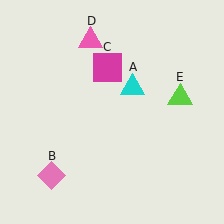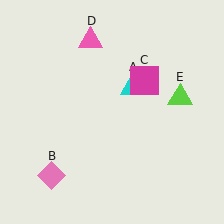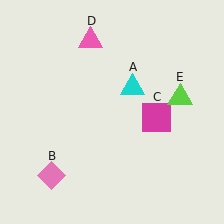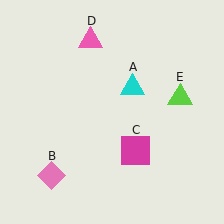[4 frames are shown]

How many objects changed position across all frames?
1 object changed position: magenta square (object C).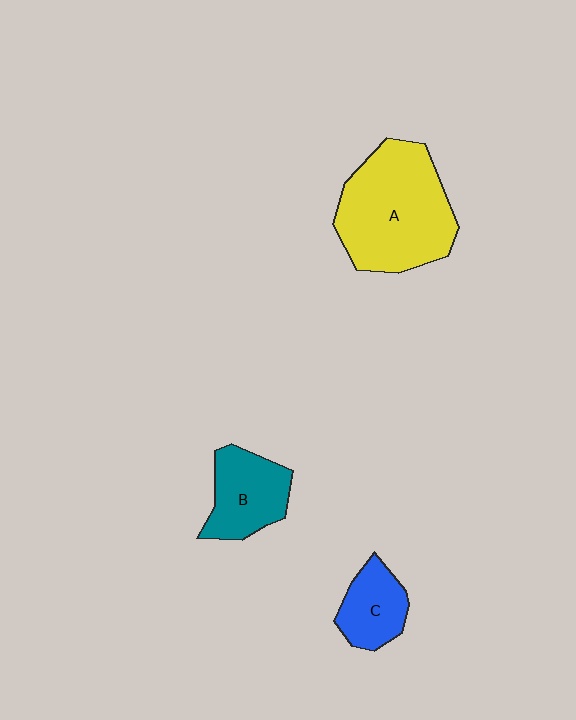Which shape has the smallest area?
Shape C (blue).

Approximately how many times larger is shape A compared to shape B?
Approximately 2.0 times.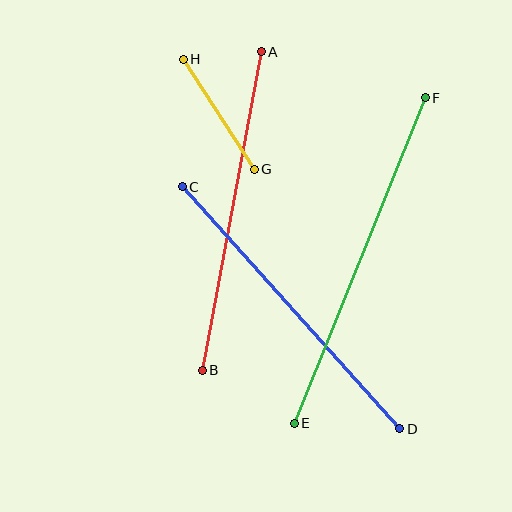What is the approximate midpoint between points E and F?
The midpoint is at approximately (360, 260) pixels.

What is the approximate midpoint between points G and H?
The midpoint is at approximately (219, 114) pixels.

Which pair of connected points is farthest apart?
Points E and F are farthest apart.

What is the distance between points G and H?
The distance is approximately 131 pixels.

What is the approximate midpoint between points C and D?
The midpoint is at approximately (291, 308) pixels.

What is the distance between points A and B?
The distance is approximately 324 pixels.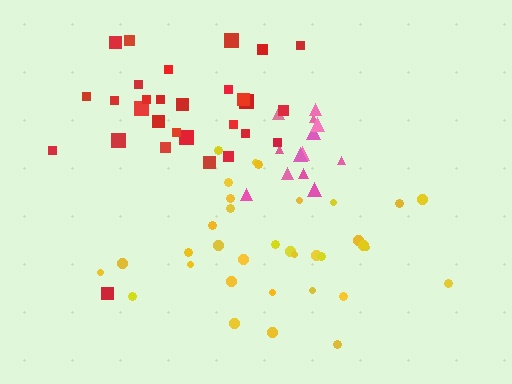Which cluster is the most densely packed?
Pink.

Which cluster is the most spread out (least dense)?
Yellow.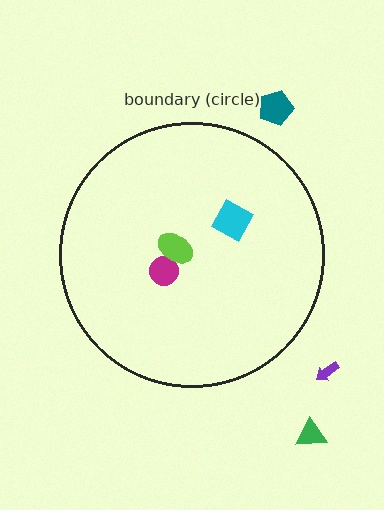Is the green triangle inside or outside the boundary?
Outside.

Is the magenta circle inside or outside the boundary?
Inside.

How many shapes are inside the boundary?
3 inside, 3 outside.